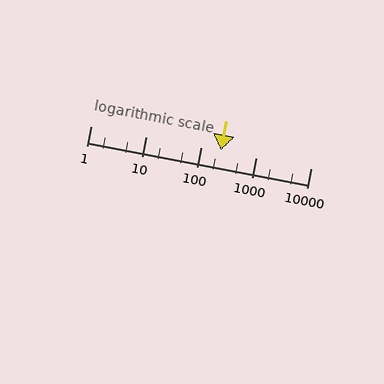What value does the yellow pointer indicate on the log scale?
The pointer indicates approximately 230.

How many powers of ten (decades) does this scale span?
The scale spans 4 decades, from 1 to 10000.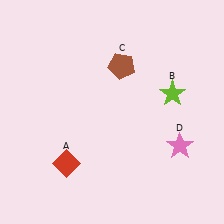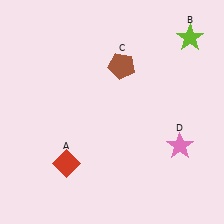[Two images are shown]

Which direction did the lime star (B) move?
The lime star (B) moved up.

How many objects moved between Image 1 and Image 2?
1 object moved between the two images.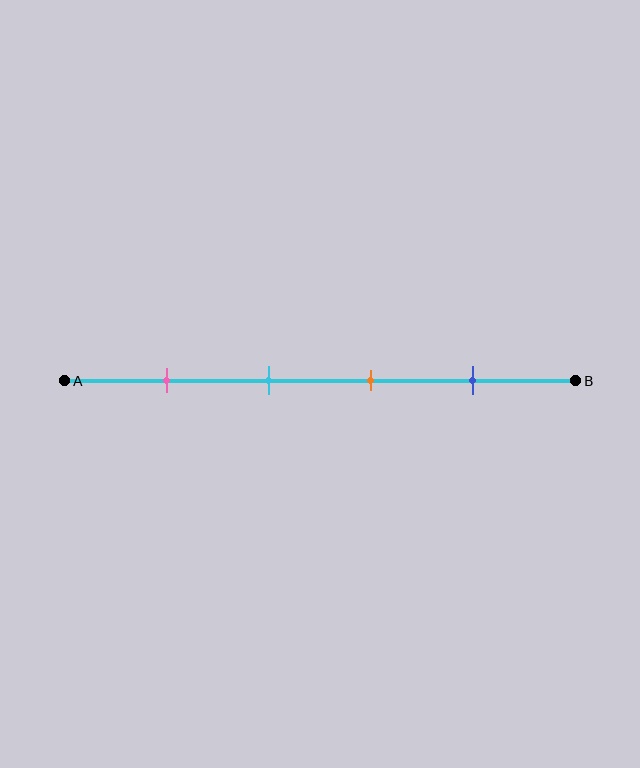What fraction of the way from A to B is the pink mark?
The pink mark is approximately 20% (0.2) of the way from A to B.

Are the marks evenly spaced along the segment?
Yes, the marks are approximately evenly spaced.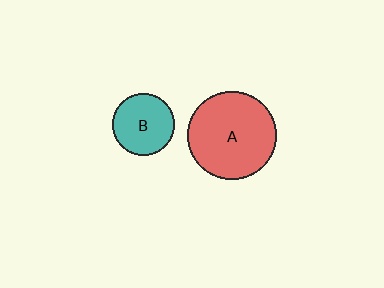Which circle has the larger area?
Circle A (red).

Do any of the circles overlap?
No, none of the circles overlap.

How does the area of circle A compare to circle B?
Approximately 2.0 times.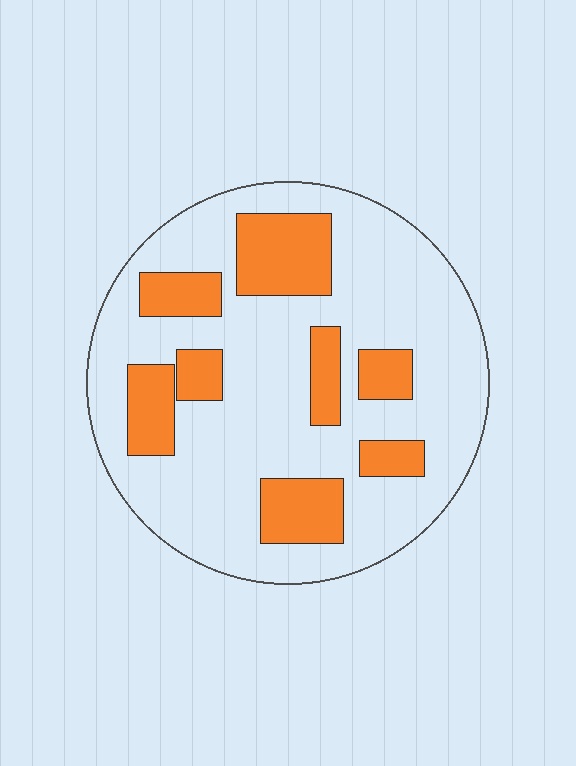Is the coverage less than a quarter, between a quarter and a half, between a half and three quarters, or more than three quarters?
Between a quarter and a half.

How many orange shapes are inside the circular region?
8.